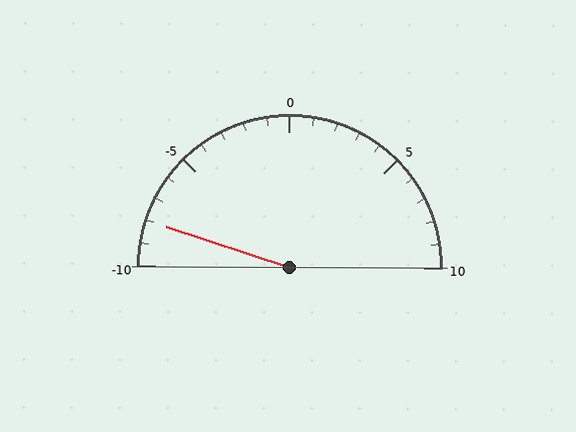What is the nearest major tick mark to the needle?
The nearest major tick mark is -10.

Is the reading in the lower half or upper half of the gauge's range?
The reading is in the lower half of the range (-10 to 10).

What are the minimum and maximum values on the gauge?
The gauge ranges from -10 to 10.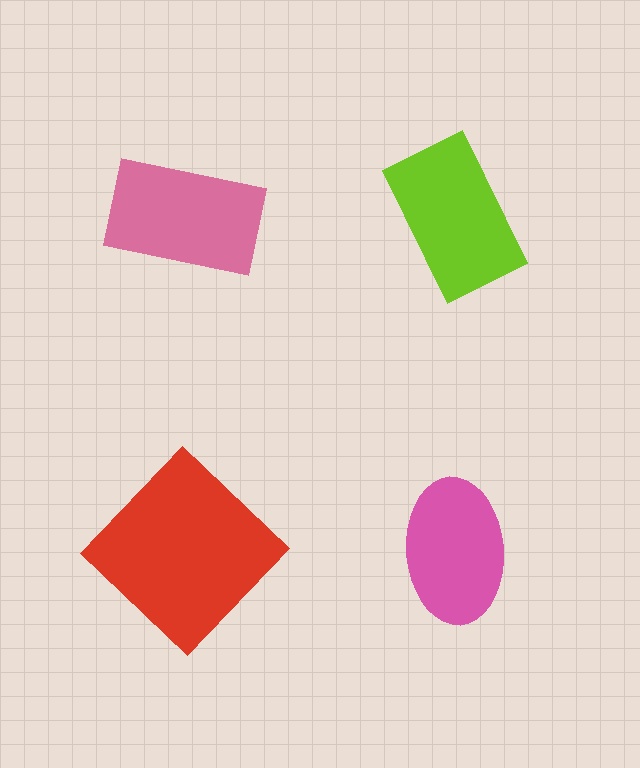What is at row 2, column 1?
A red diamond.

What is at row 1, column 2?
A lime rectangle.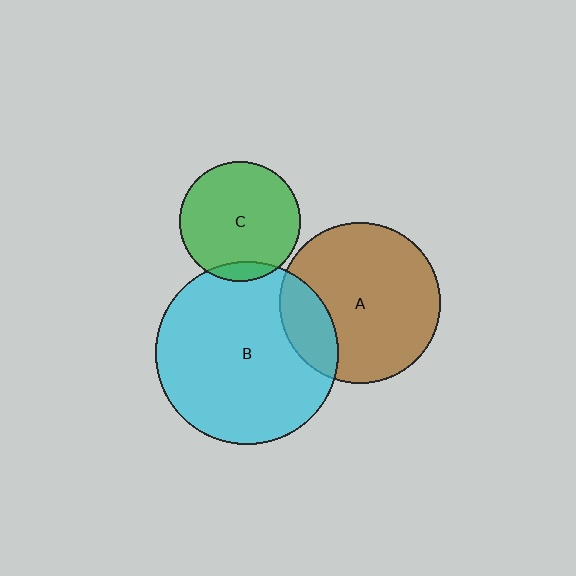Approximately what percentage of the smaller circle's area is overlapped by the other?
Approximately 10%.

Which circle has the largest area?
Circle B (cyan).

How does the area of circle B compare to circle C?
Approximately 2.3 times.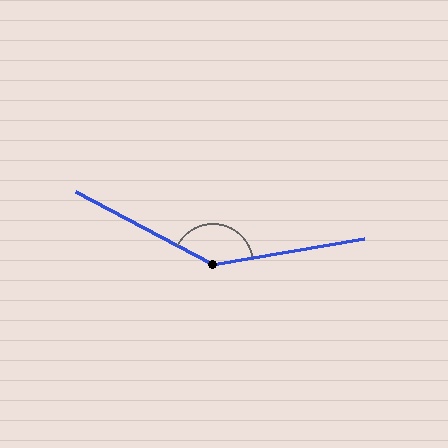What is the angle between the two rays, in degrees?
Approximately 142 degrees.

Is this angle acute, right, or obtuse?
It is obtuse.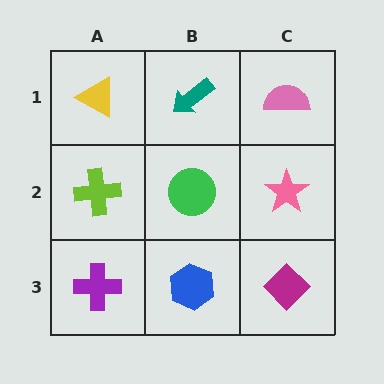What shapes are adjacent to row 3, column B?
A green circle (row 2, column B), a purple cross (row 3, column A), a magenta diamond (row 3, column C).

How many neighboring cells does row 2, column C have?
3.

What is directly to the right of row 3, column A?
A blue hexagon.